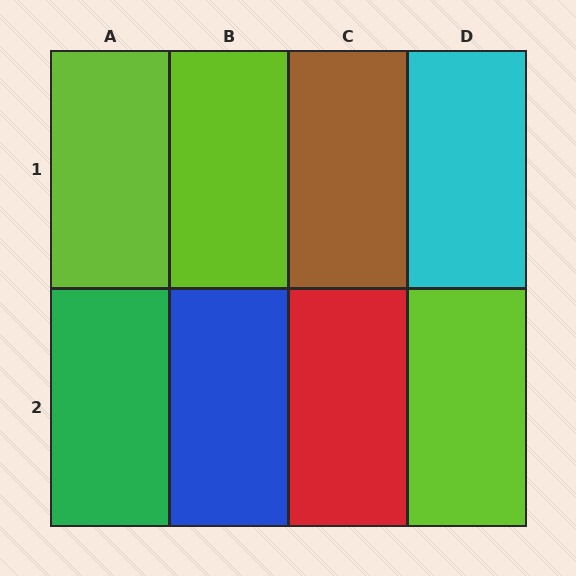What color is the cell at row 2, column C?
Red.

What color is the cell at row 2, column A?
Green.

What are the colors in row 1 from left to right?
Lime, lime, brown, cyan.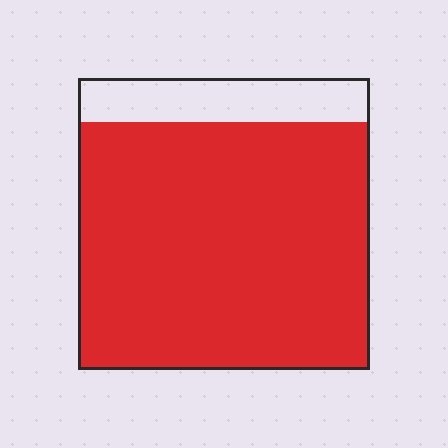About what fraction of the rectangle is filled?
About five sixths (5/6).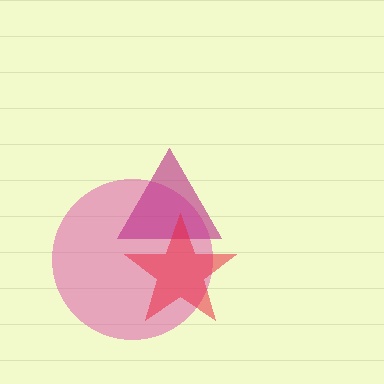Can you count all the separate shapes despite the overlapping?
Yes, there are 3 separate shapes.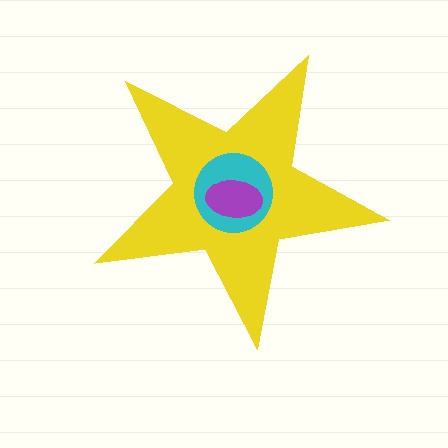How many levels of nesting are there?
3.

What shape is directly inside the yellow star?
The cyan circle.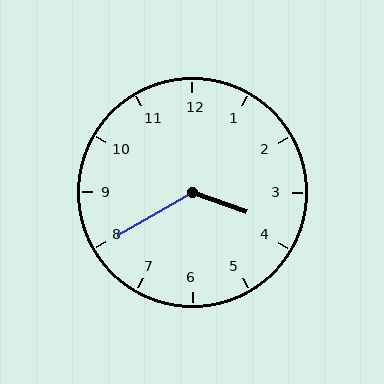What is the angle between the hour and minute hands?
Approximately 130 degrees.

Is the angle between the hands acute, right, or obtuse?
It is obtuse.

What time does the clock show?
3:40.